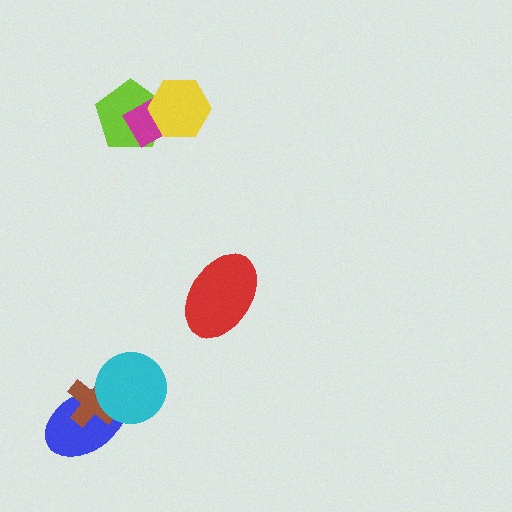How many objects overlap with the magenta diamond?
2 objects overlap with the magenta diamond.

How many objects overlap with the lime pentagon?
2 objects overlap with the lime pentagon.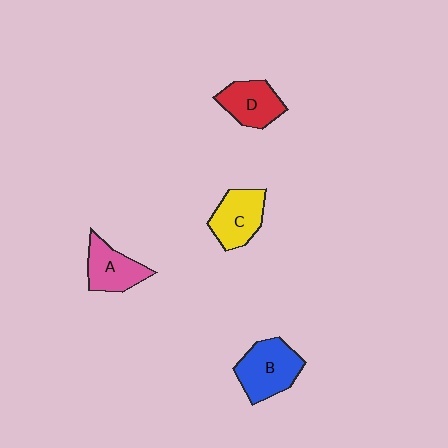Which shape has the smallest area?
Shape A (pink).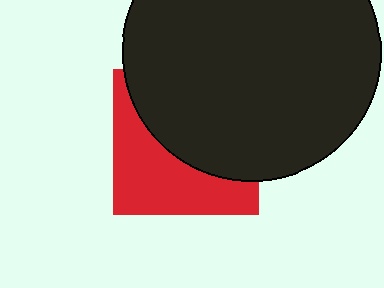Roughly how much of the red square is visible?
A small part of it is visible (roughly 44%).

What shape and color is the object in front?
The object in front is a black circle.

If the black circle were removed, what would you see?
You would see the complete red square.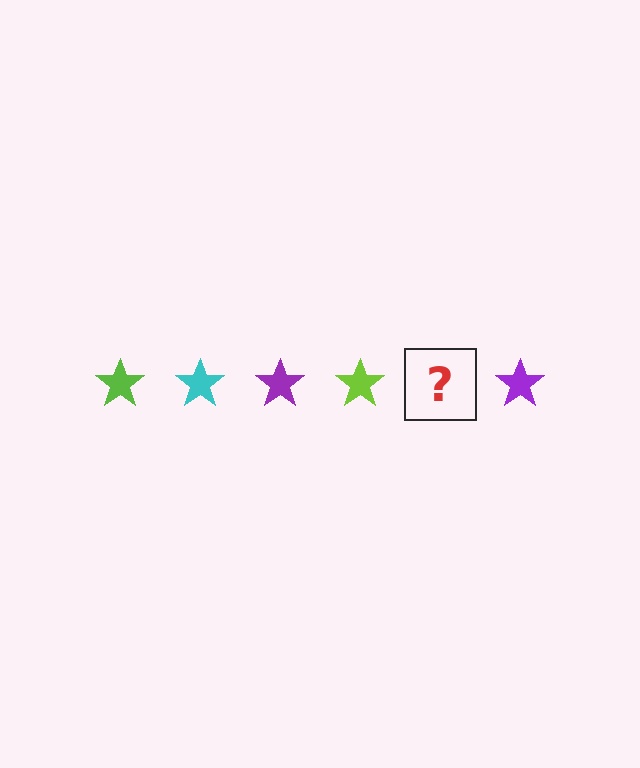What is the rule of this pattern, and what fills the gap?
The rule is that the pattern cycles through lime, cyan, purple stars. The gap should be filled with a cyan star.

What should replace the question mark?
The question mark should be replaced with a cyan star.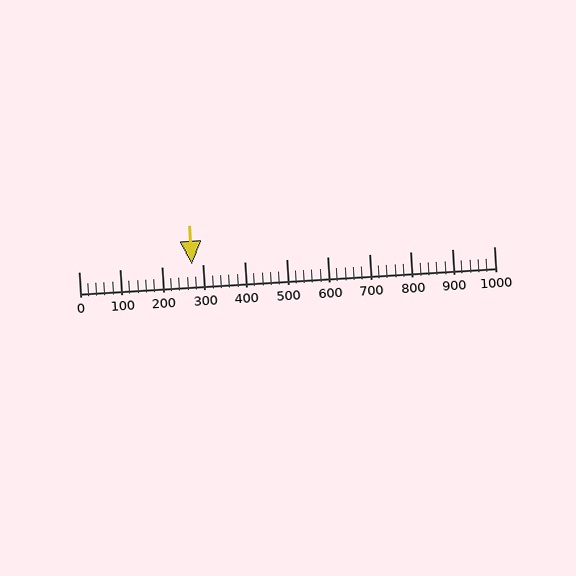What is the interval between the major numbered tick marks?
The major tick marks are spaced 100 units apart.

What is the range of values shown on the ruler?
The ruler shows values from 0 to 1000.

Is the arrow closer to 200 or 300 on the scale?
The arrow is closer to 300.